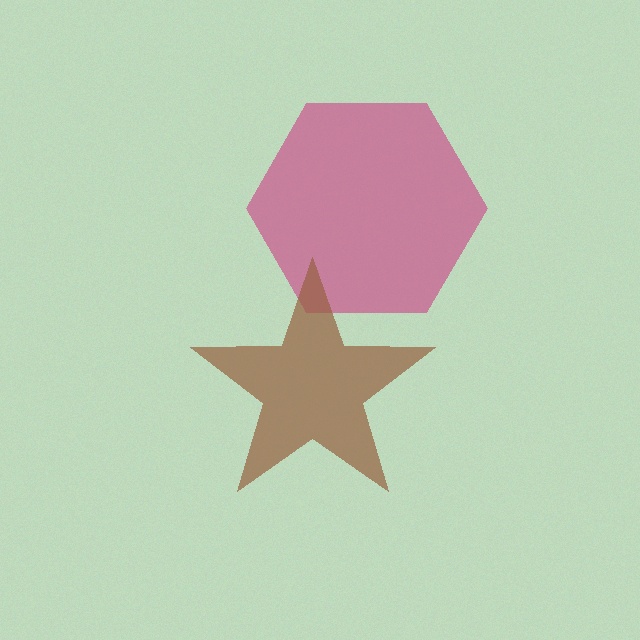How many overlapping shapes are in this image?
There are 2 overlapping shapes in the image.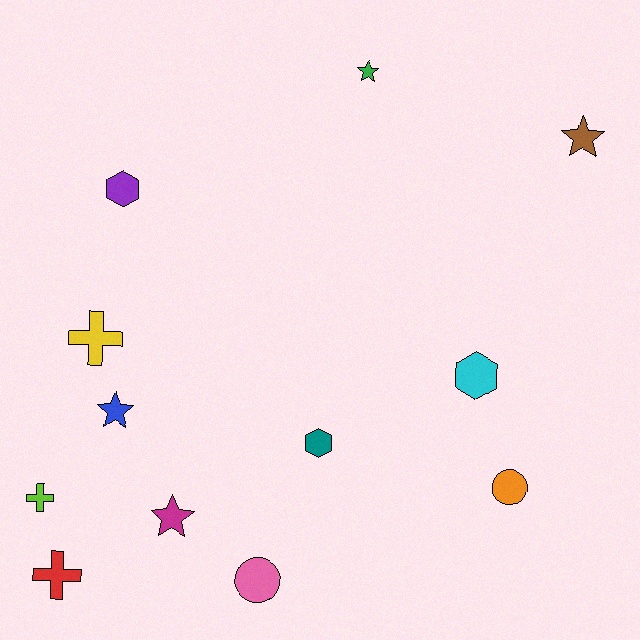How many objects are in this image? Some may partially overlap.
There are 12 objects.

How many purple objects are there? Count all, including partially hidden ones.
There is 1 purple object.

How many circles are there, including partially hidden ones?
There are 2 circles.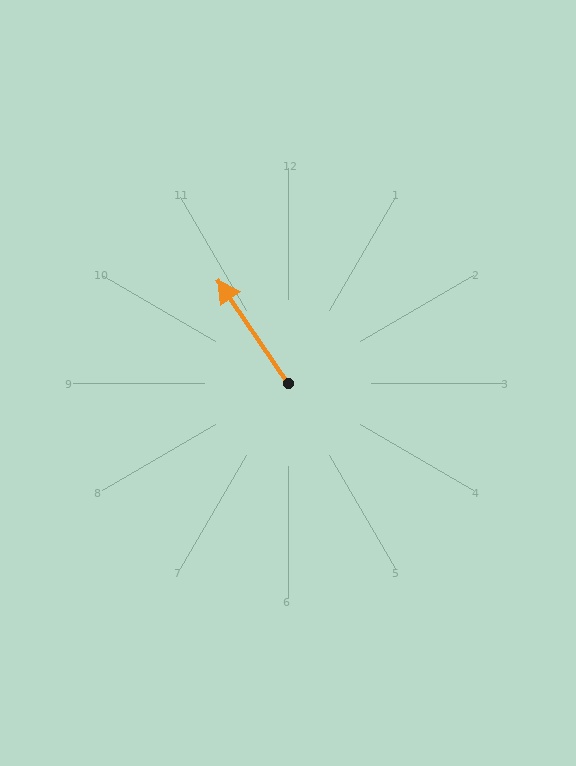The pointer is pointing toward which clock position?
Roughly 11 o'clock.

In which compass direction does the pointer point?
Northwest.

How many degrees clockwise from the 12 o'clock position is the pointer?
Approximately 326 degrees.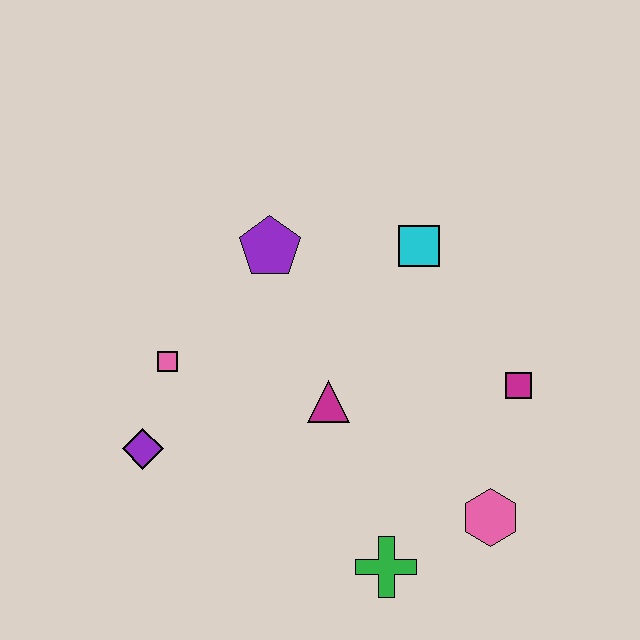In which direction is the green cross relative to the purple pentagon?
The green cross is below the purple pentagon.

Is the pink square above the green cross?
Yes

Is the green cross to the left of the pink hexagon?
Yes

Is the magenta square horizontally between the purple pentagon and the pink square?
No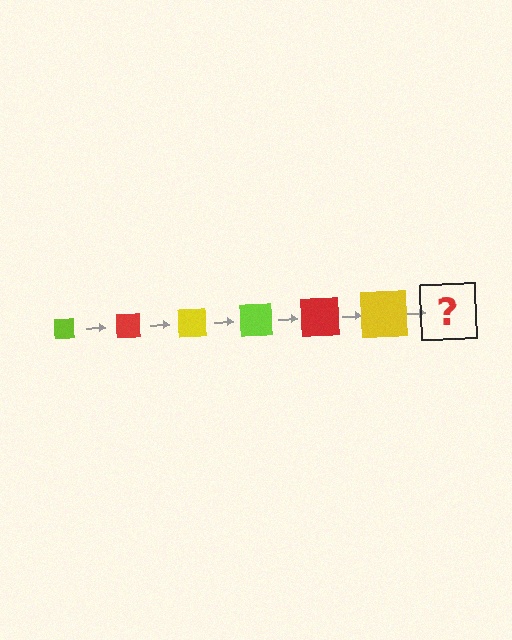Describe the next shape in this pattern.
It should be a lime square, larger than the previous one.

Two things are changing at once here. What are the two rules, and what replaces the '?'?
The two rules are that the square grows larger each step and the color cycles through lime, red, and yellow. The '?' should be a lime square, larger than the previous one.